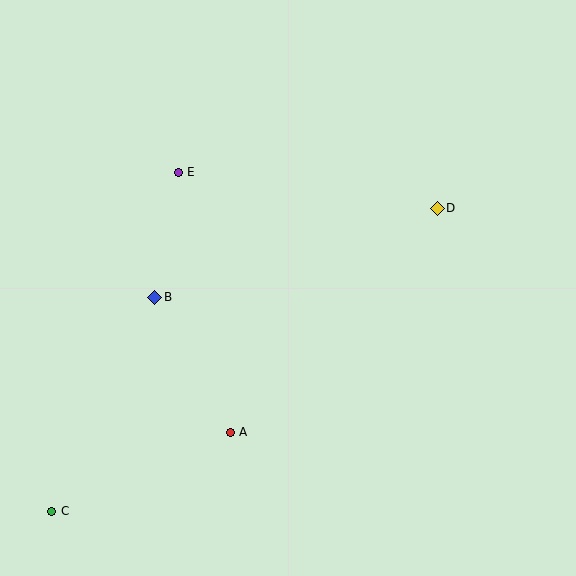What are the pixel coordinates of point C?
Point C is at (52, 511).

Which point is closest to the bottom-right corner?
Point A is closest to the bottom-right corner.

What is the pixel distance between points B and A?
The distance between B and A is 155 pixels.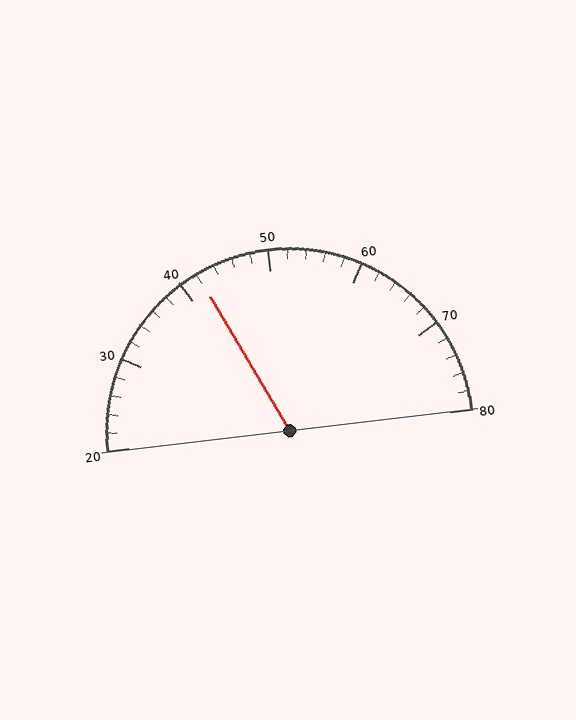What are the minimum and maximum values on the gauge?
The gauge ranges from 20 to 80.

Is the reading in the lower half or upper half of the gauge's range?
The reading is in the lower half of the range (20 to 80).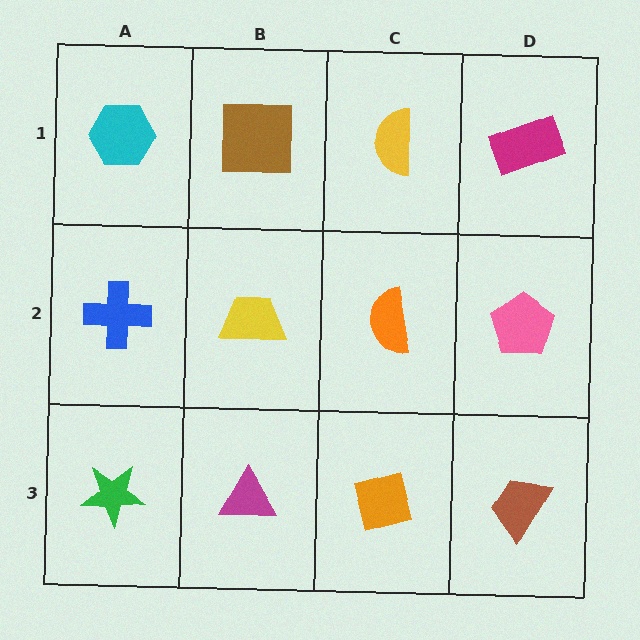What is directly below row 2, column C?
An orange square.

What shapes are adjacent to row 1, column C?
An orange semicircle (row 2, column C), a brown square (row 1, column B), a magenta rectangle (row 1, column D).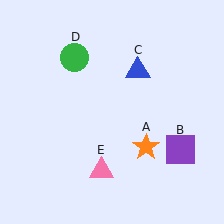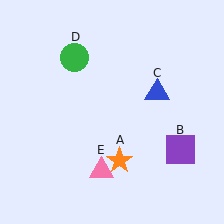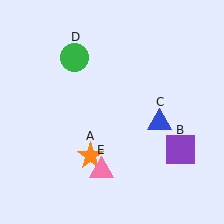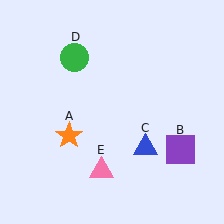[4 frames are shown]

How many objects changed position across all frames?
2 objects changed position: orange star (object A), blue triangle (object C).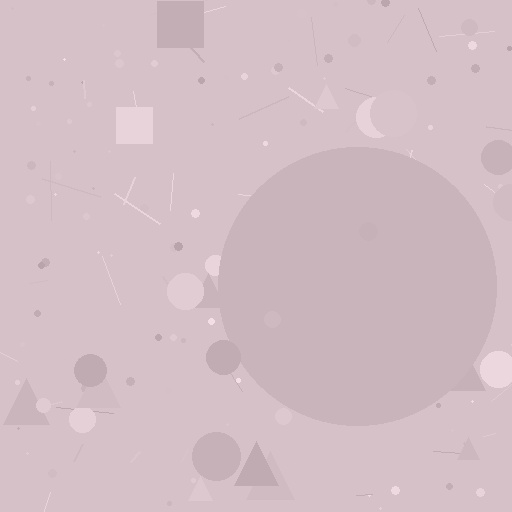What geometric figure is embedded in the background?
A circle is embedded in the background.